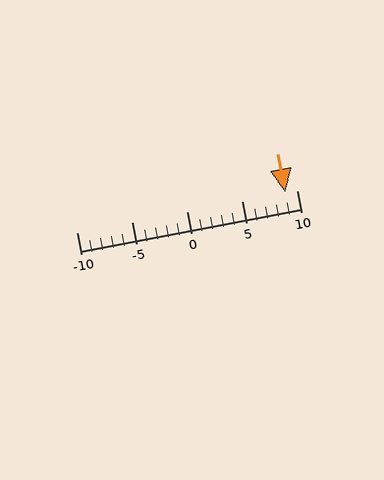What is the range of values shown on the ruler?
The ruler shows values from -10 to 10.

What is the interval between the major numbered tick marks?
The major tick marks are spaced 5 units apart.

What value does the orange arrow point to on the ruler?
The orange arrow points to approximately 9.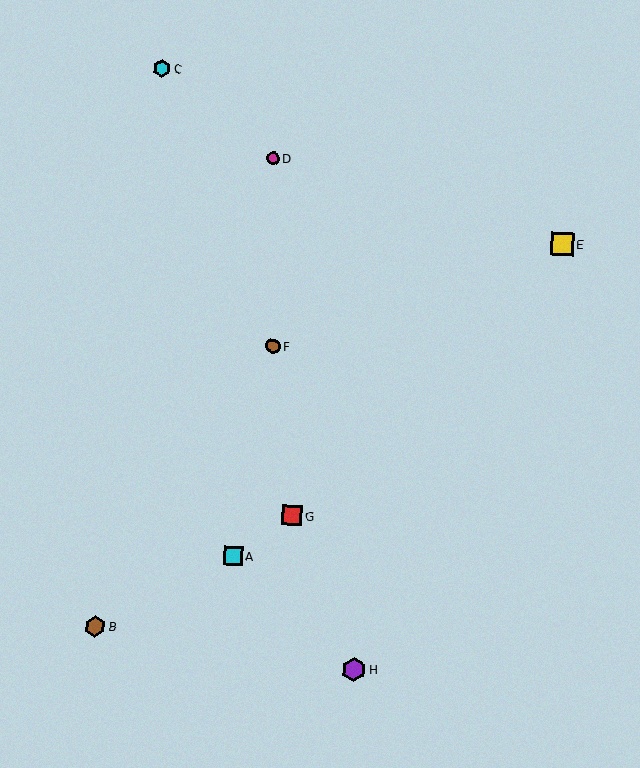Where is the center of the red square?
The center of the red square is at (292, 515).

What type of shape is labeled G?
Shape G is a red square.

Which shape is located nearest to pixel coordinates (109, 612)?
The brown hexagon (labeled B) at (95, 626) is nearest to that location.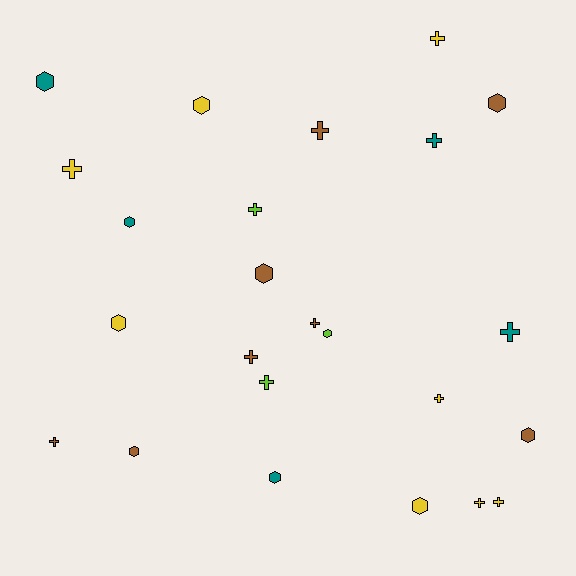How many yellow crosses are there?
There are 5 yellow crosses.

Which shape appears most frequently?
Cross, with 13 objects.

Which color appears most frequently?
Brown, with 8 objects.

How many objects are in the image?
There are 24 objects.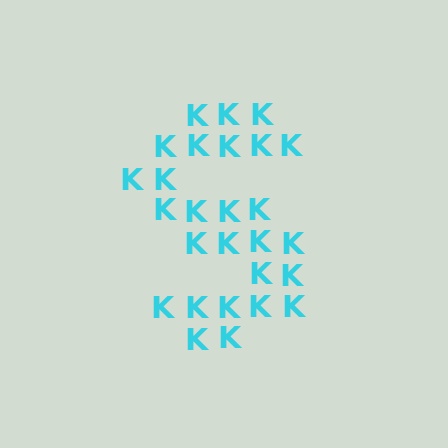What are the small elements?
The small elements are letter K's.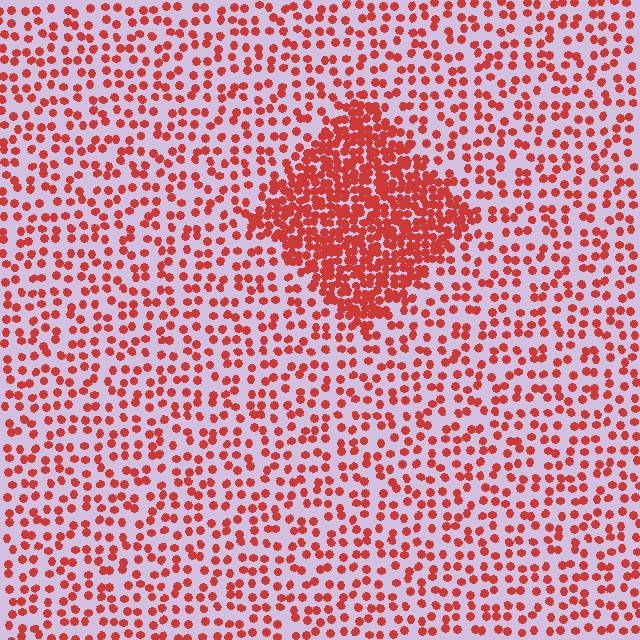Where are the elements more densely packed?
The elements are more densely packed inside the diamond boundary.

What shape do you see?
I see a diamond.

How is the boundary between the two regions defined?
The boundary is defined by a change in element density (approximately 2.7x ratio). All elements are the same color, size, and shape.